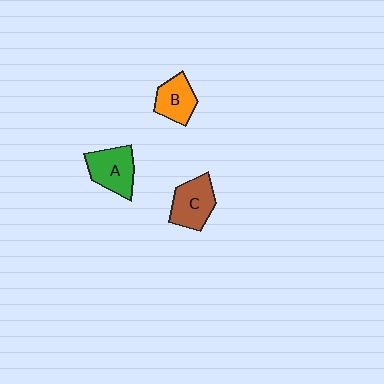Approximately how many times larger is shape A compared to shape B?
Approximately 1.2 times.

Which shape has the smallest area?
Shape B (orange).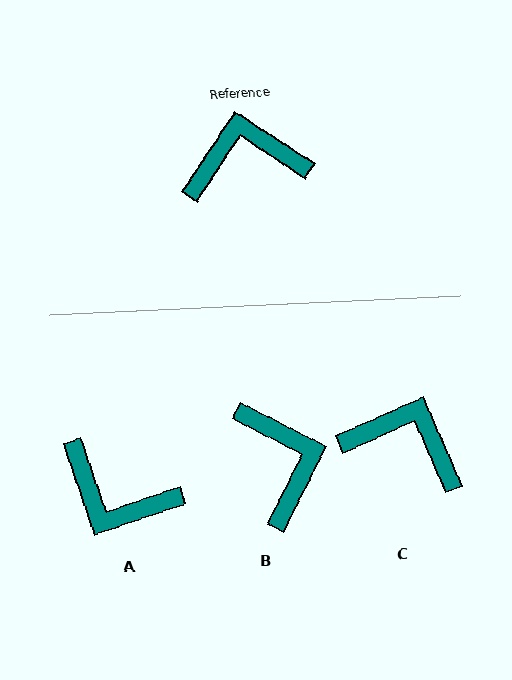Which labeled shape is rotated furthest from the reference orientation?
A, about 142 degrees away.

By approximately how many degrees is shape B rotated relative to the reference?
Approximately 84 degrees clockwise.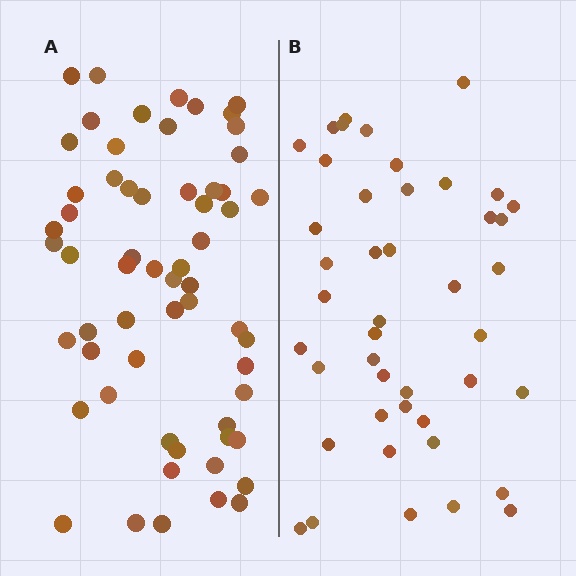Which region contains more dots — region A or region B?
Region A (the left region) has more dots.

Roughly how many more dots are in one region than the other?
Region A has approximately 15 more dots than region B.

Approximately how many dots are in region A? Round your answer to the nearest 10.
About 60 dots.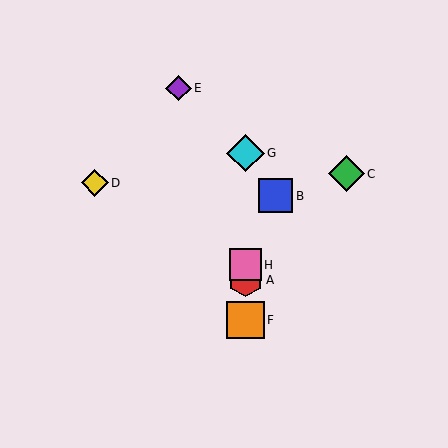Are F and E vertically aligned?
No, F is at x≈245 and E is at x≈179.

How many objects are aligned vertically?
4 objects (A, F, G, H) are aligned vertically.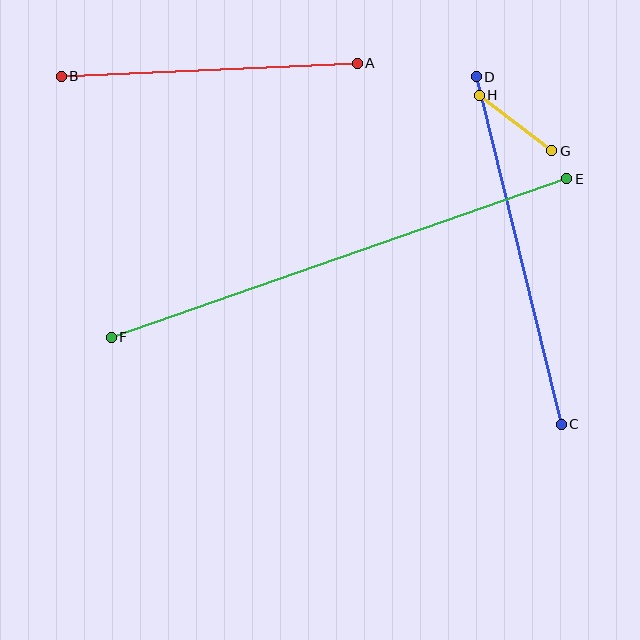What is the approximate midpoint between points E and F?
The midpoint is at approximately (339, 258) pixels.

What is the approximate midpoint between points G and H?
The midpoint is at approximately (515, 123) pixels.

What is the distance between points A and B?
The distance is approximately 297 pixels.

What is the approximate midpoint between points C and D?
The midpoint is at approximately (519, 251) pixels.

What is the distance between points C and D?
The distance is approximately 358 pixels.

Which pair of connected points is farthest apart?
Points E and F are farthest apart.